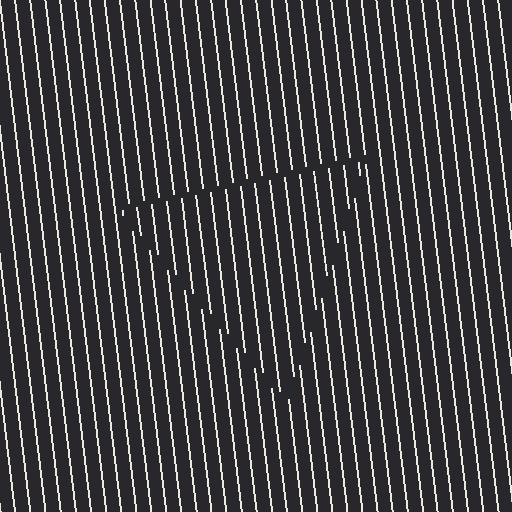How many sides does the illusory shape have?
3 sides — the line-ends trace a triangle.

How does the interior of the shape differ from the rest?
The interior of the shape contains the same grating, shifted by half a period — the contour is defined by the phase discontinuity where line-ends from the inner and outer gratings abut.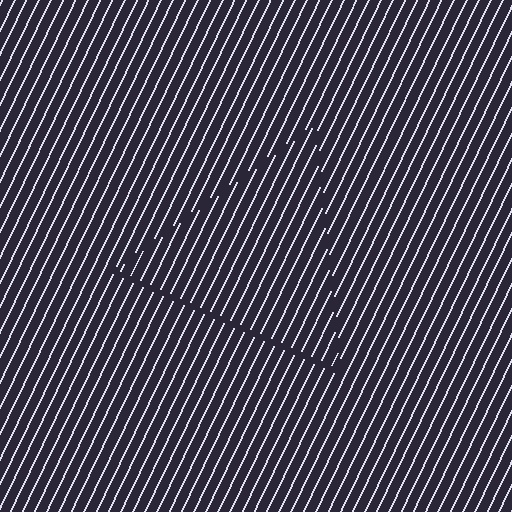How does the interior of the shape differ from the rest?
The interior of the shape contains the same grating, shifted by half a period — the contour is defined by the phase discontinuity where line-ends from the inner and outer gratings abut.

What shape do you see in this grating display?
An illusory triangle. The interior of the shape contains the same grating, shifted by half a period — the contour is defined by the phase discontinuity where line-ends from the inner and outer gratings abut.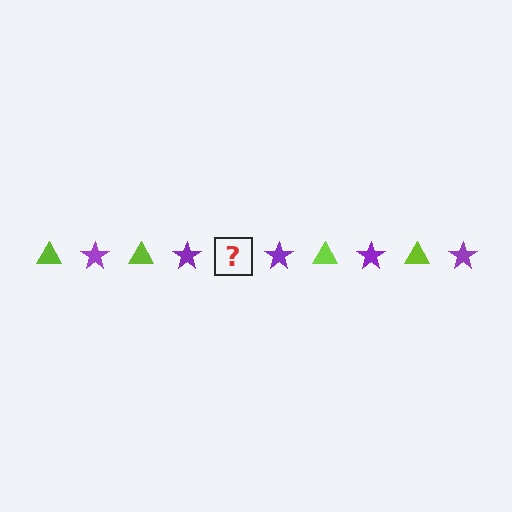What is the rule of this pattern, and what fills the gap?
The rule is that the pattern alternates between lime triangle and purple star. The gap should be filled with a lime triangle.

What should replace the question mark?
The question mark should be replaced with a lime triangle.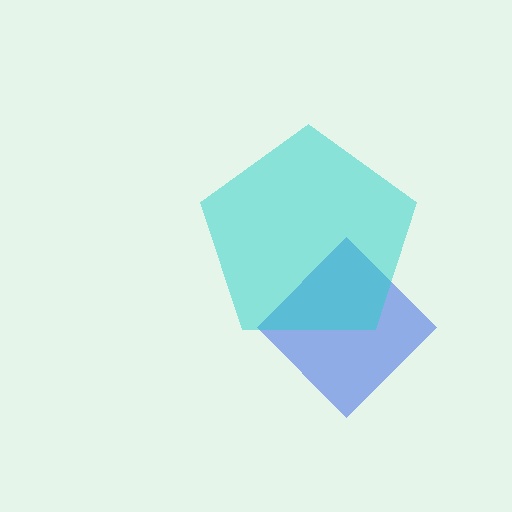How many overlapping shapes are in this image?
There are 2 overlapping shapes in the image.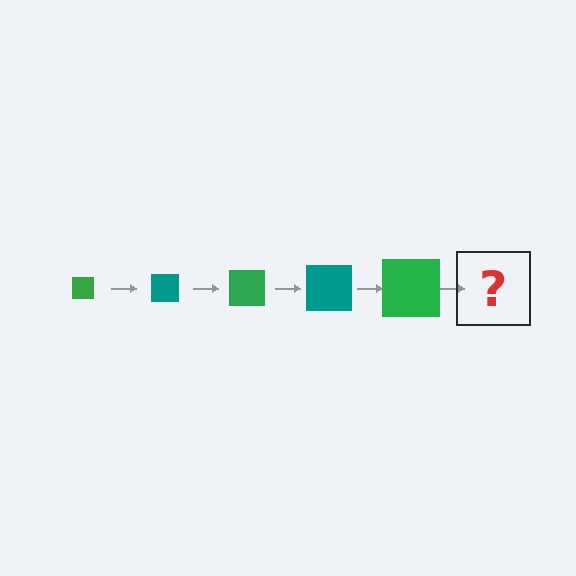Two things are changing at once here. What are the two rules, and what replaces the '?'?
The two rules are that the square grows larger each step and the color cycles through green and teal. The '?' should be a teal square, larger than the previous one.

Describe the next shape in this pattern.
It should be a teal square, larger than the previous one.